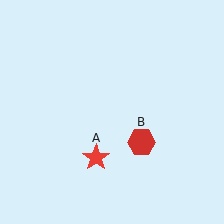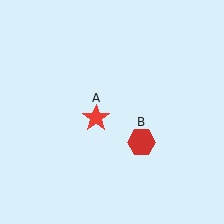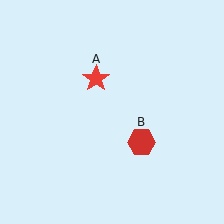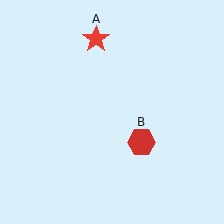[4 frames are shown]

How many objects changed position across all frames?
1 object changed position: red star (object A).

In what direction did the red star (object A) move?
The red star (object A) moved up.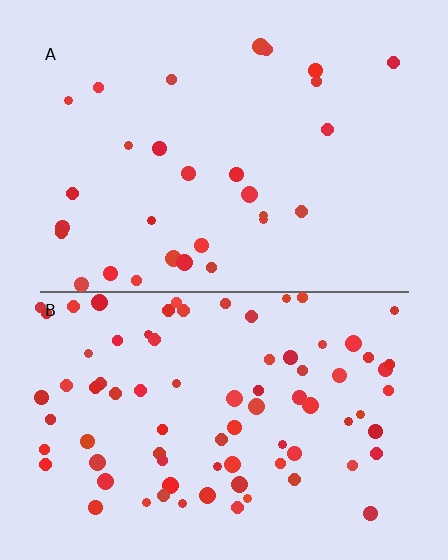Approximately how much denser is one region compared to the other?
Approximately 2.8× — region B over region A.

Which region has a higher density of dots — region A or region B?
B (the bottom).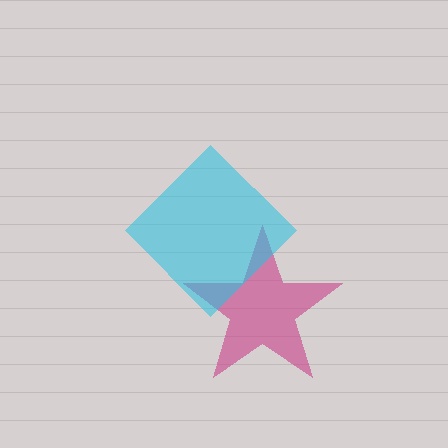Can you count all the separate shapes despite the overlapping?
Yes, there are 2 separate shapes.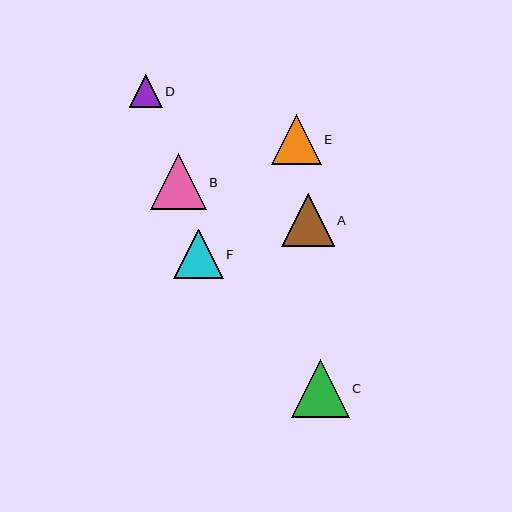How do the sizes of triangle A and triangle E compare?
Triangle A and triangle E are approximately the same size.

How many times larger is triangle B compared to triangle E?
Triangle B is approximately 1.1 times the size of triangle E.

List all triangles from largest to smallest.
From largest to smallest: C, B, A, E, F, D.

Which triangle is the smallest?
Triangle D is the smallest with a size of approximately 33 pixels.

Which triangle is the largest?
Triangle C is the largest with a size of approximately 58 pixels.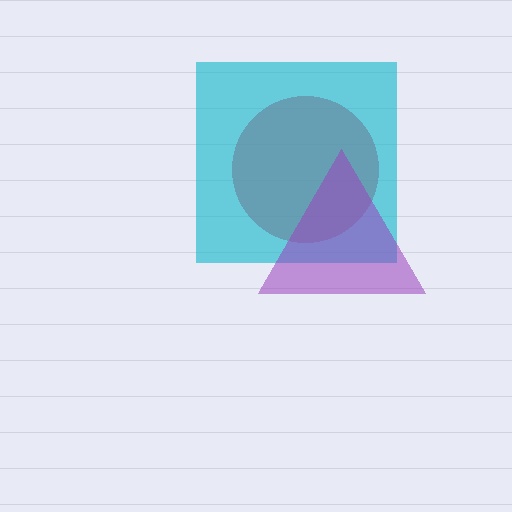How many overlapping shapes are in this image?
There are 3 overlapping shapes in the image.